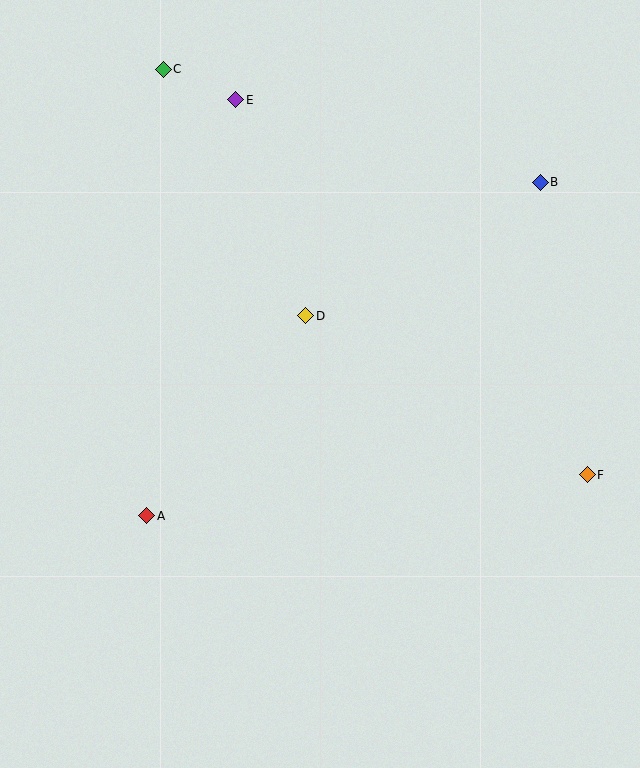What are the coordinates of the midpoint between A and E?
The midpoint between A and E is at (191, 308).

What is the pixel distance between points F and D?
The distance between F and D is 323 pixels.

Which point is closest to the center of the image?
Point D at (306, 316) is closest to the center.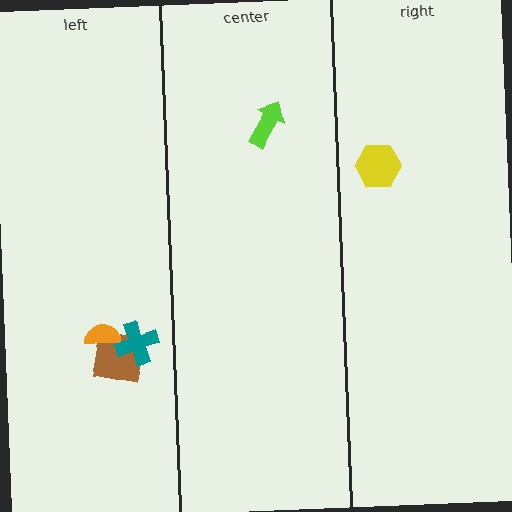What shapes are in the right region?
The yellow hexagon.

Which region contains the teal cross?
The left region.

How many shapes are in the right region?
1.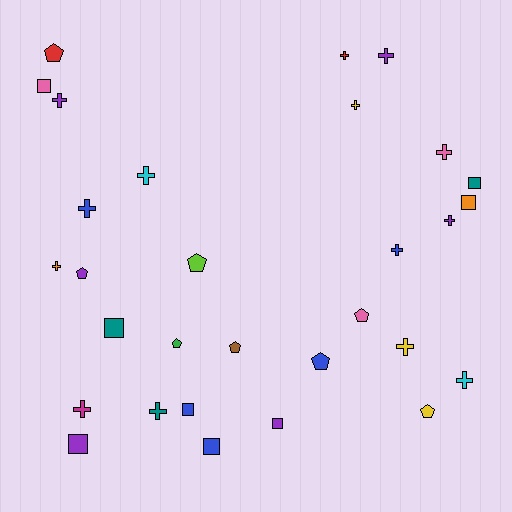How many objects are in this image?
There are 30 objects.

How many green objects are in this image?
There is 1 green object.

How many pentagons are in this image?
There are 8 pentagons.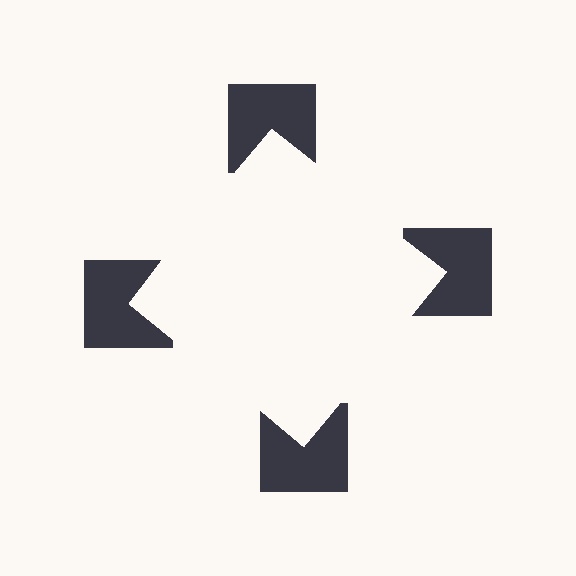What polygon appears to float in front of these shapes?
An illusory square — its edges are inferred from the aligned wedge cuts in the notched squares, not physically drawn.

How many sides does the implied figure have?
4 sides.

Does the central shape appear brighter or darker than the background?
It typically appears slightly brighter than the background, even though no actual brightness change is drawn.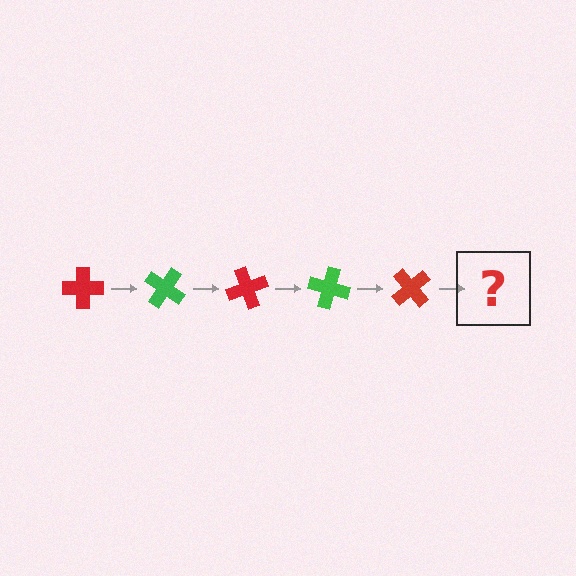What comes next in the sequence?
The next element should be a green cross, rotated 175 degrees from the start.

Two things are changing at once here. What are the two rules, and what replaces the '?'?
The two rules are that it rotates 35 degrees each step and the color cycles through red and green. The '?' should be a green cross, rotated 175 degrees from the start.